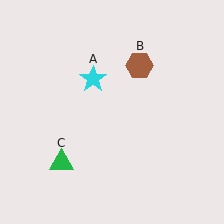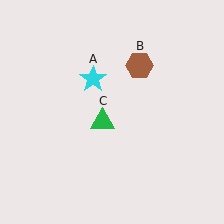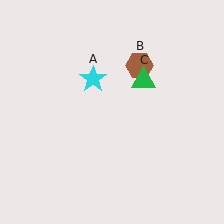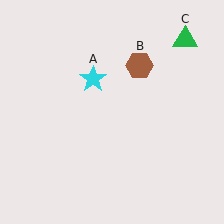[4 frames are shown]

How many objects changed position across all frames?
1 object changed position: green triangle (object C).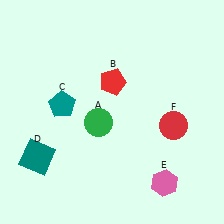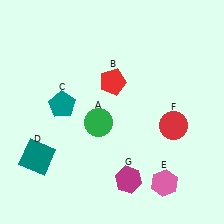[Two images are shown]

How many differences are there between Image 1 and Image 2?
There is 1 difference between the two images.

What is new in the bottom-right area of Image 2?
A magenta hexagon (G) was added in the bottom-right area of Image 2.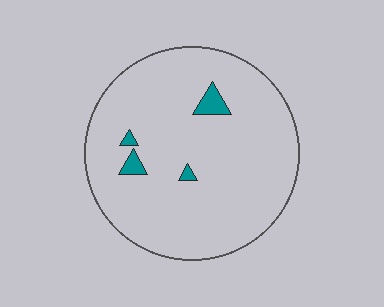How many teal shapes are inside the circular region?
4.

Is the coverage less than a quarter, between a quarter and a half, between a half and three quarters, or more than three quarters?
Less than a quarter.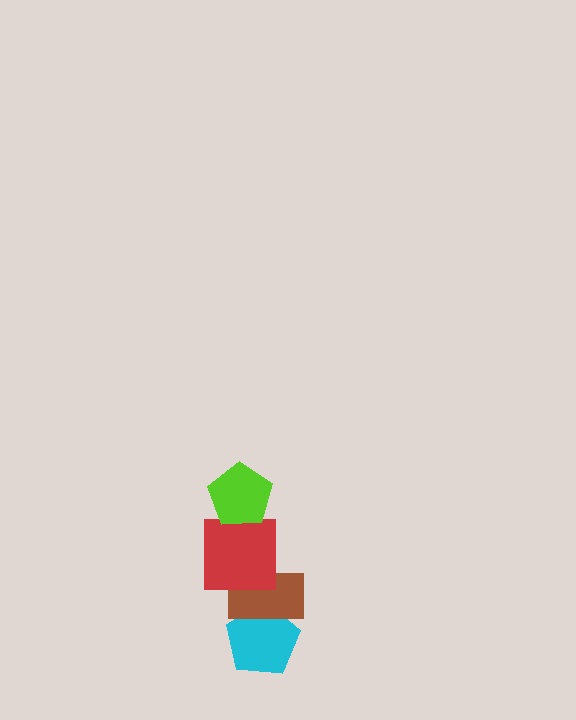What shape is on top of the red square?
The lime pentagon is on top of the red square.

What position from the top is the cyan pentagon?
The cyan pentagon is 4th from the top.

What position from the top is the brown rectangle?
The brown rectangle is 3rd from the top.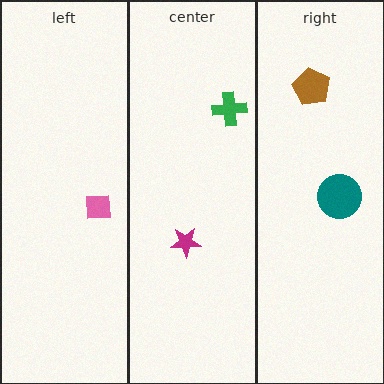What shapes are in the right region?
The brown pentagon, the teal circle.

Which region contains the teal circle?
The right region.